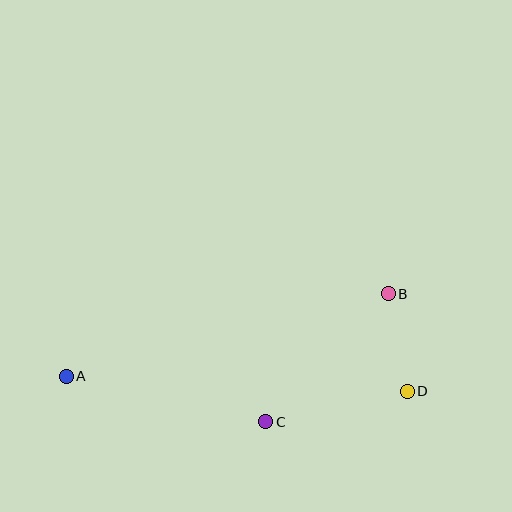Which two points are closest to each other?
Points B and D are closest to each other.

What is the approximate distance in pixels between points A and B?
The distance between A and B is approximately 332 pixels.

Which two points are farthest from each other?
Points A and D are farthest from each other.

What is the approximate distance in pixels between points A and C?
The distance between A and C is approximately 205 pixels.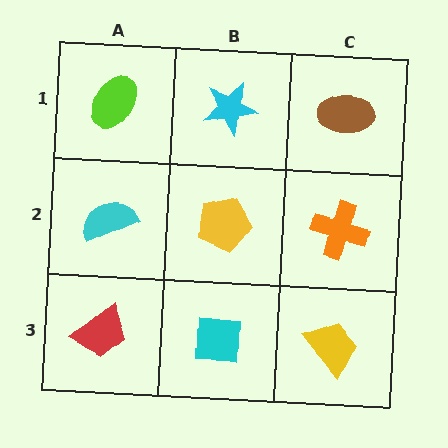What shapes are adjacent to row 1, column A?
A cyan semicircle (row 2, column A), a cyan star (row 1, column B).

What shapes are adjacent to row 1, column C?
An orange cross (row 2, column C), a cyan star (row 1, column B).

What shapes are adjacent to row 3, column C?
An orange cross (row 2, column C), a cyan square (row 3, column B).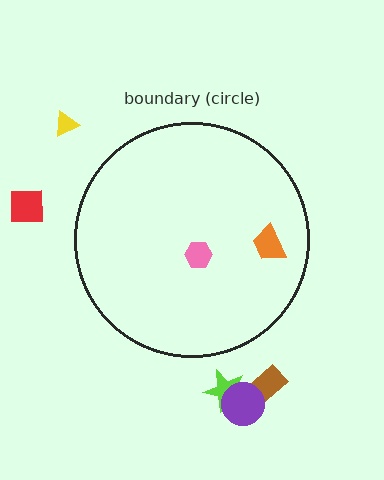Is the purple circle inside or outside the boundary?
Outside.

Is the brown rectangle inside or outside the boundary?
Outside.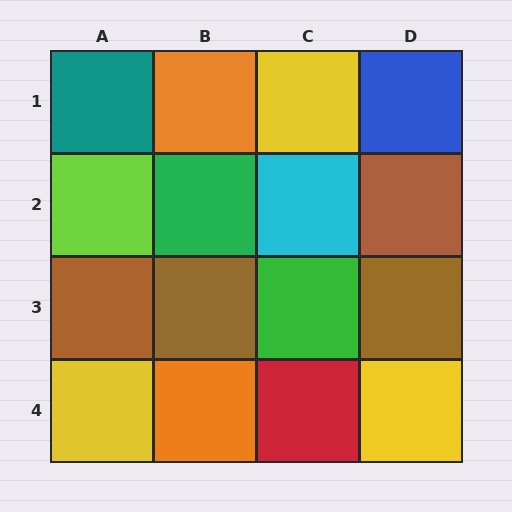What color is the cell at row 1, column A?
Teal.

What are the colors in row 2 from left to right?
Lime, green, cyan, brown.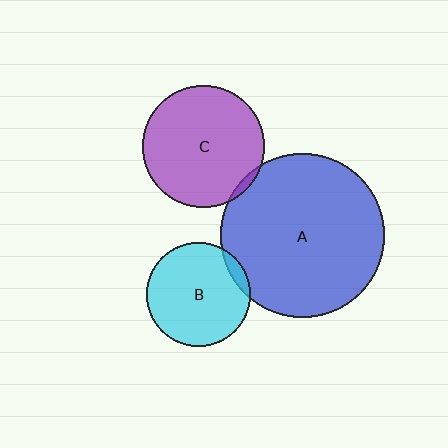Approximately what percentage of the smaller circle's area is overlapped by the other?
Approximately 5%.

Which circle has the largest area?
Circle A (blue).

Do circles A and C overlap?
Yes.